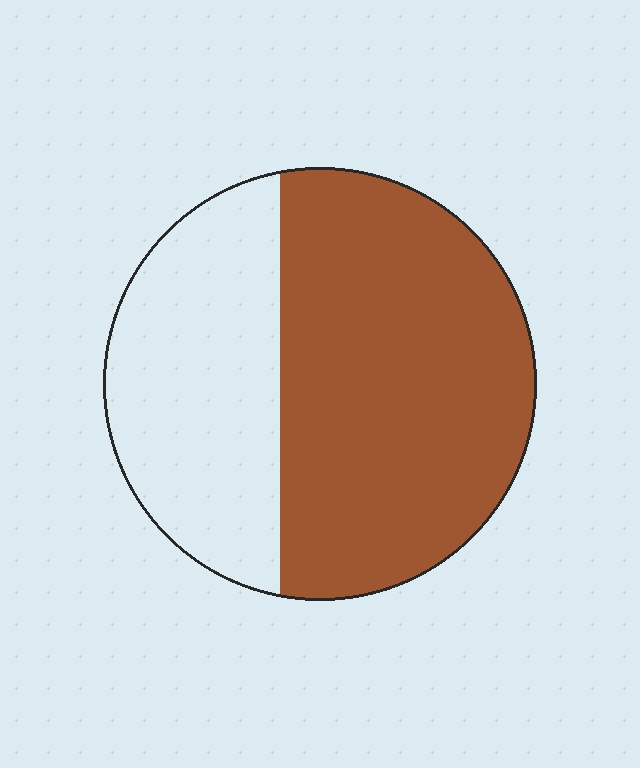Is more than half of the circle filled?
Yes.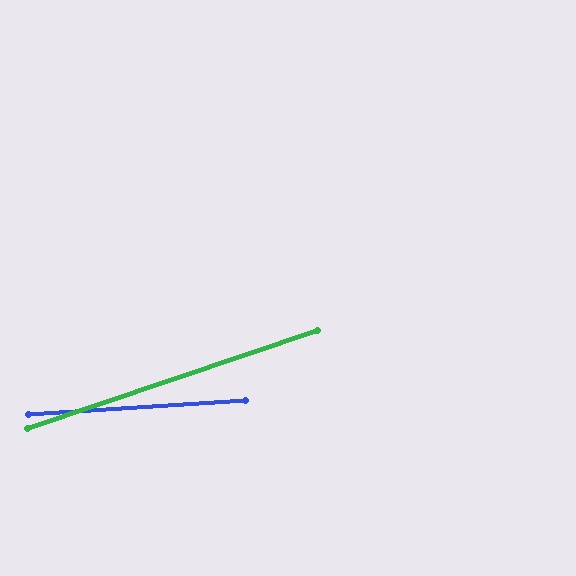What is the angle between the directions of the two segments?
Approximately 15 degrees.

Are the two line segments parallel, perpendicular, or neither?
Neither parallel nor perpendicular — they differ by about 15°.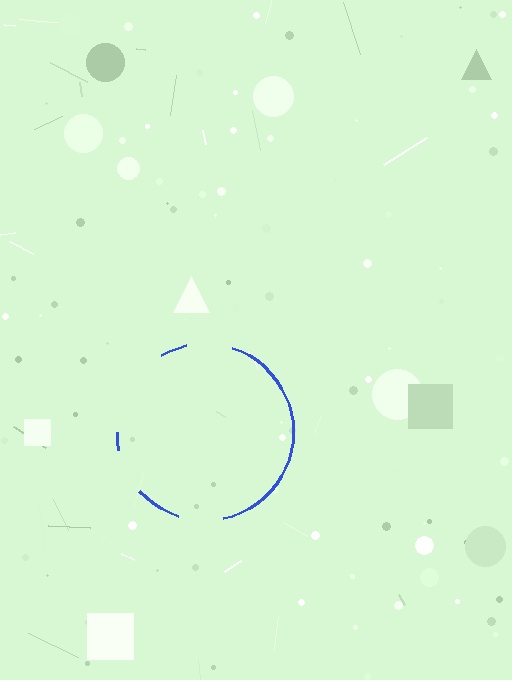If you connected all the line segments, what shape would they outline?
They would outline a circle.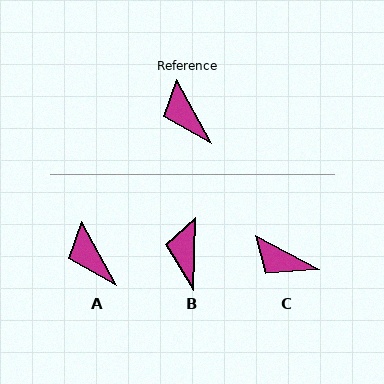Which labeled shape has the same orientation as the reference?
A.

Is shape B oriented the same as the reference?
No, it is off by about 30 degrees.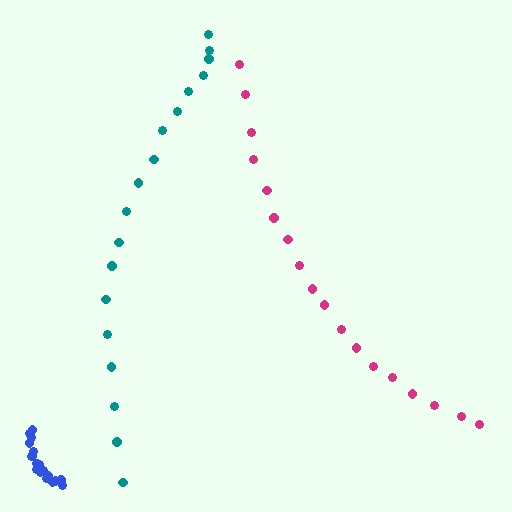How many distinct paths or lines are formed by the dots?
There are 3 distinct paths.